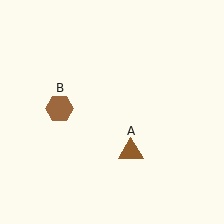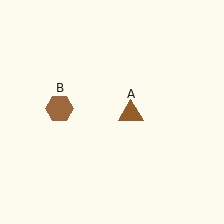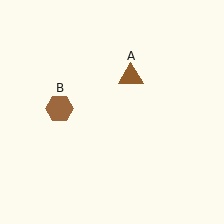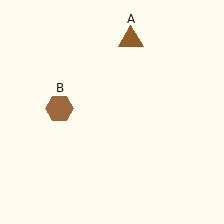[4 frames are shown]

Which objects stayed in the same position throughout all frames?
Brown hexagon (object B) remained stationary.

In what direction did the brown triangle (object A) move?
The brown triangle (object A) moved up.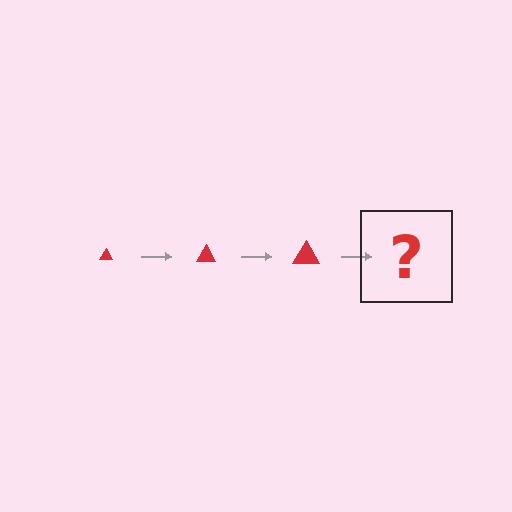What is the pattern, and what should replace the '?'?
The pattern is that the triangle gets progressively larger each step. The '?' should be a red triangle, larger than the previous one.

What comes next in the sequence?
The next element should be a red triangle, larger than the previous one.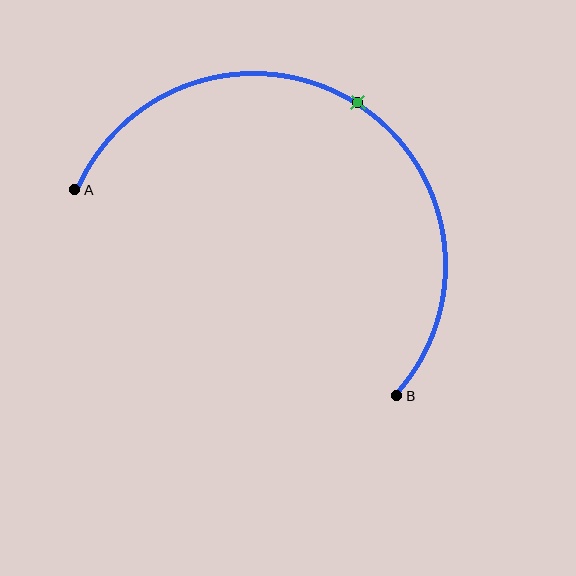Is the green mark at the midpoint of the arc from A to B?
Yes. The green mark lies on the arc at equal arc-length from both A and B — it is the arc midpoint.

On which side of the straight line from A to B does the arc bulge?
The arc bulges above the straight line connecting A and B.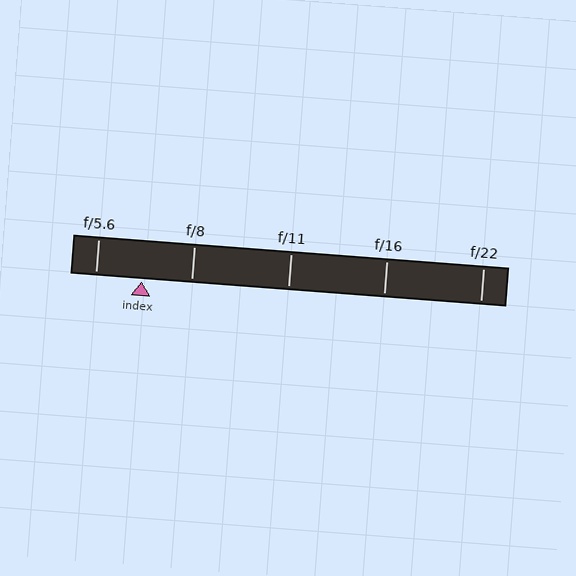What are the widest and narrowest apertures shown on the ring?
The widest aperture shown is f/5.6 and the narrowest is f/22.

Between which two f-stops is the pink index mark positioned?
The index mark is between f/5.6 and f/8.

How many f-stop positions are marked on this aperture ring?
There are 5 f-stop positions marked.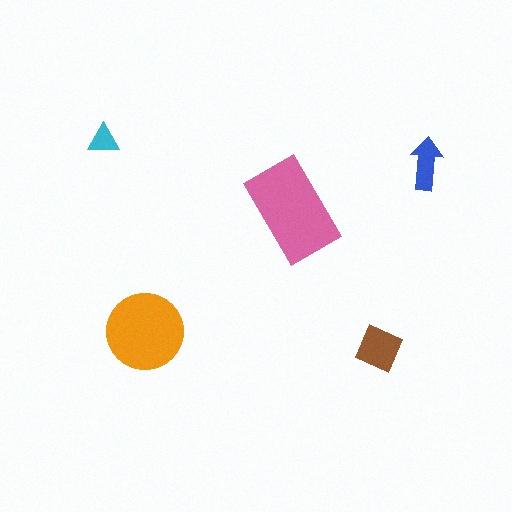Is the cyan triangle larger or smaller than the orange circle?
Smaller.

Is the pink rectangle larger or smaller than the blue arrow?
Larger.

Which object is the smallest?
The cyan triangle.